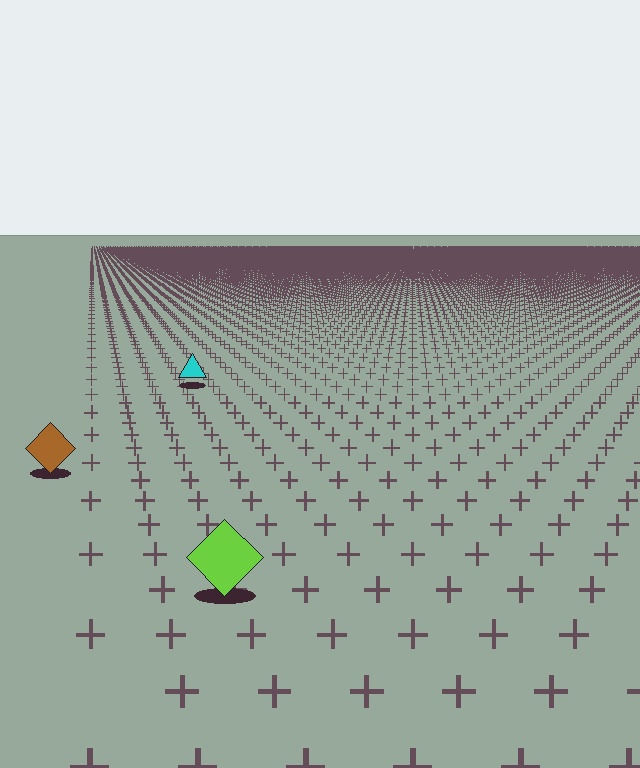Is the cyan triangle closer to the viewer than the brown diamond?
No. The brown diamond is closer — you can tell from the texture gradient: the ground texture is coarser near it.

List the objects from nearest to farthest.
From nearest to farthest: the lime diamond, the brown diamond, the cyan triangle.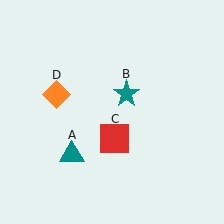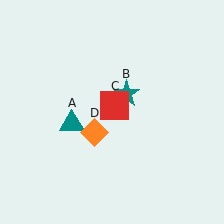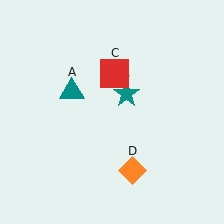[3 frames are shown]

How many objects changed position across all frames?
3 objects changed position: teal triangle (object A), red square (object C), orange diamond (object D).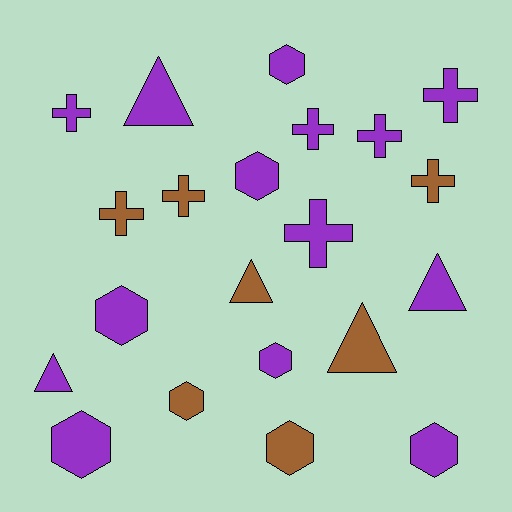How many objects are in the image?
There are 21 objects.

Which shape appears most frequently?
Hexagon, with 8 objects.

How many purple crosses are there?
There are 5 purple crosses.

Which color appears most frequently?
Purple, with 14 objects.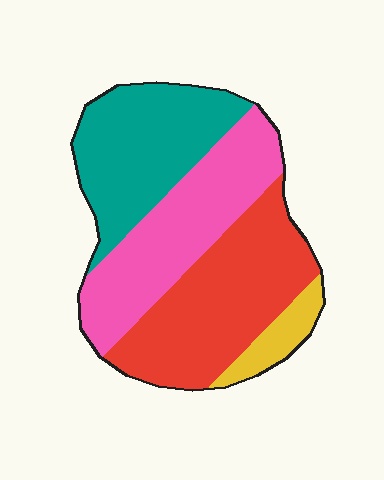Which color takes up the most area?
Red, at roughly 35%.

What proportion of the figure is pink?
Pink covers 30% of the figure.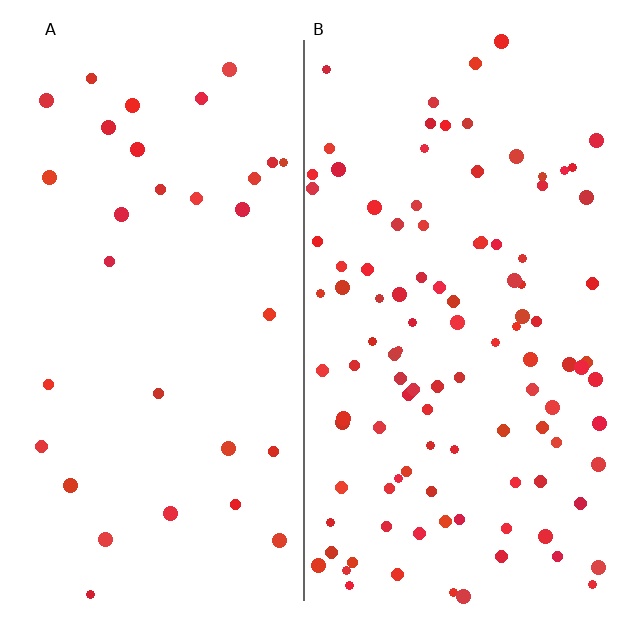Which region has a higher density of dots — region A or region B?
B (the right).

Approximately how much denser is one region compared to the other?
Approximately 3.2× — region B over region A.